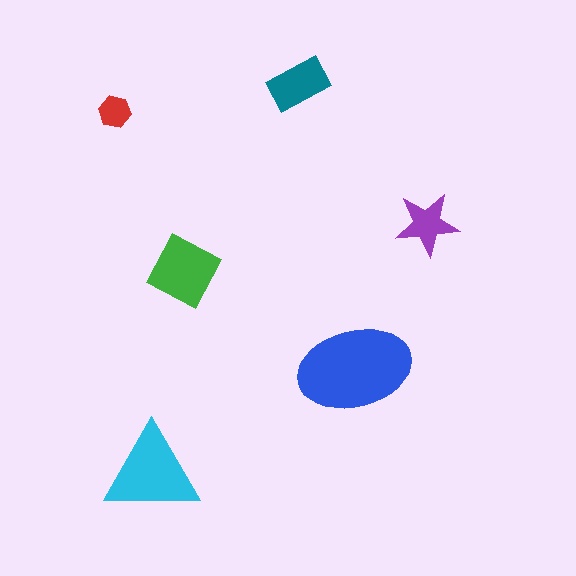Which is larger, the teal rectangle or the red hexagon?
The teal rectangle.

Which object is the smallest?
The red hexagon.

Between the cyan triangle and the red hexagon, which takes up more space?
The cyan triangle.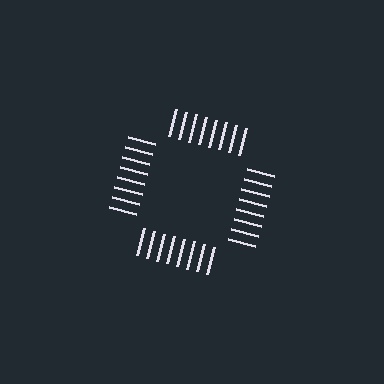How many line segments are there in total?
32 — 8 along each of the 4 edges.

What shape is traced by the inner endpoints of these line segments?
An illusory square — the line segments terminate on its edges but no continuous stroke is drawn.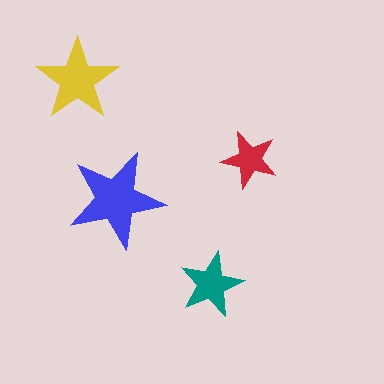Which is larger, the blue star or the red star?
The blue one.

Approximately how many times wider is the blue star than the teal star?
About 1.5 times wider.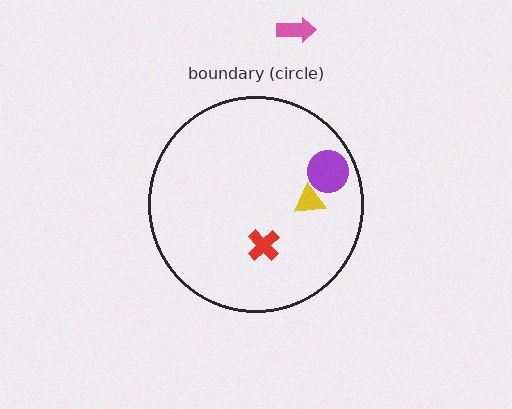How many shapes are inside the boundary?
3 inside, 1 outside.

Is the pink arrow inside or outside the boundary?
Outside.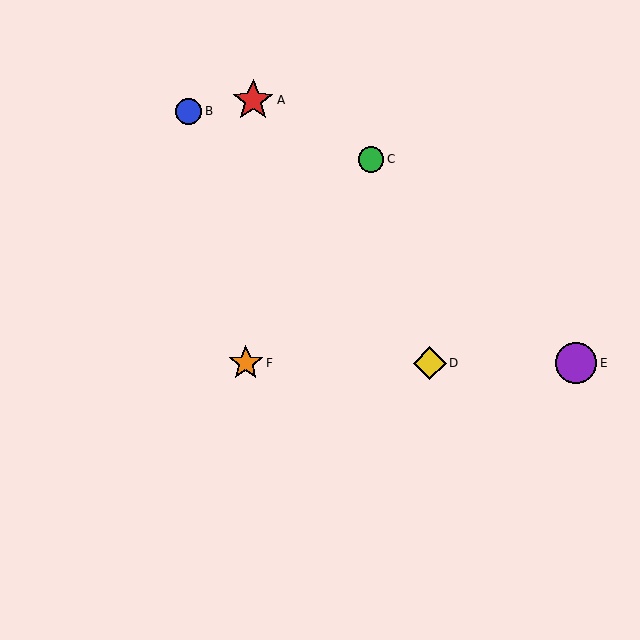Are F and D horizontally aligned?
Yes, both are at y≈363.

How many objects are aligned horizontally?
3 objects (D, E, F) are aligned horizontally.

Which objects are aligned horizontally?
Objects D, E, F are aligned horizontally.